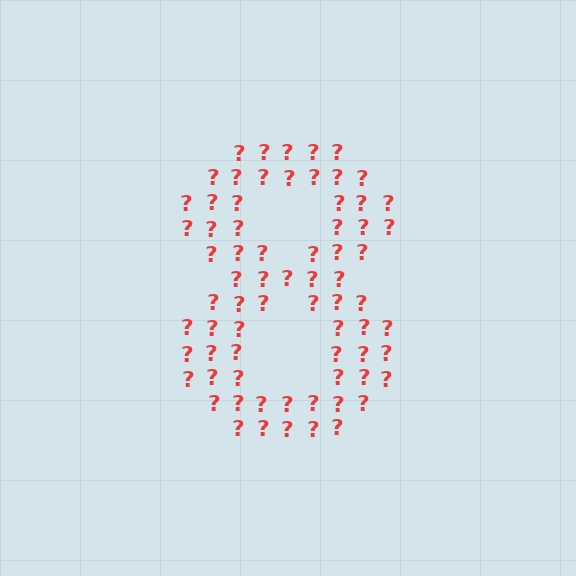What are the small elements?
The small elements are question marks.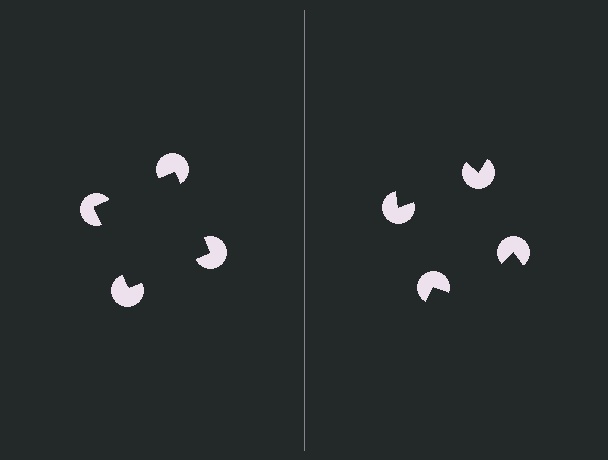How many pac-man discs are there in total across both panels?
8 — 4 on each side.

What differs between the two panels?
The pac-man discs are positioned identically on both sides; only the wedge orientations differ. On the left they align to a square; on the right they are misaligned.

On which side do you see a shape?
An illusory square appears on the left side. On the right side the wedge cuts are rotated, so no coherent shape forms.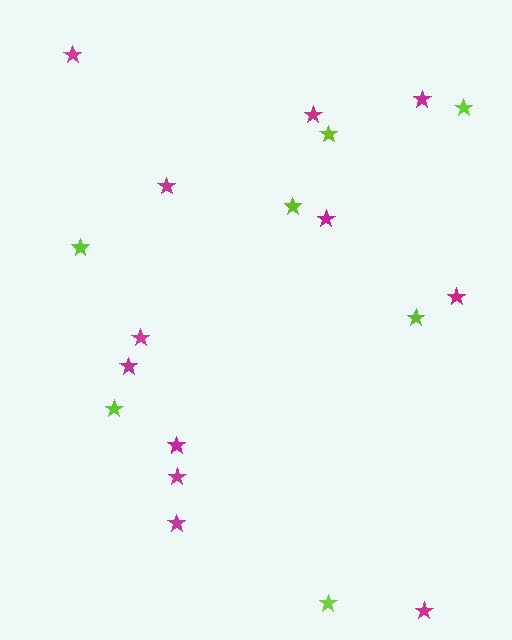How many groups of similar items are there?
There are 2 groups: one group of lime stars (7) and one group of magenta stars (12).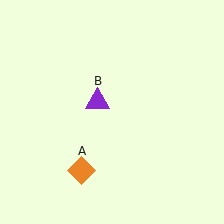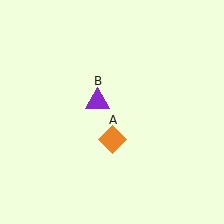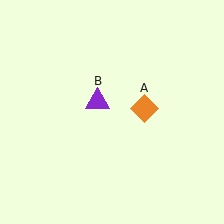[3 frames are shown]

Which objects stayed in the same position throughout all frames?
Purple triangle (object B) remained stationary.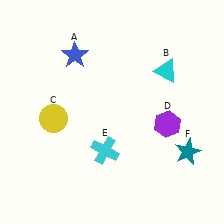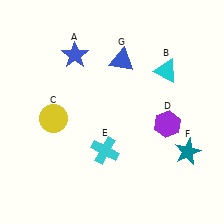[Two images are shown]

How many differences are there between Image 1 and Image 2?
There is 1 difference between the two images.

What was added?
A blue triangle (G) was added in Image 2.